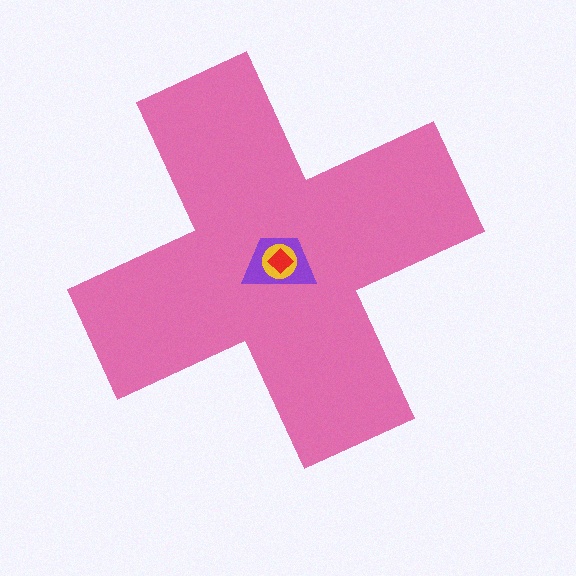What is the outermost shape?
The pink cross.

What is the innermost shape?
The red diamond.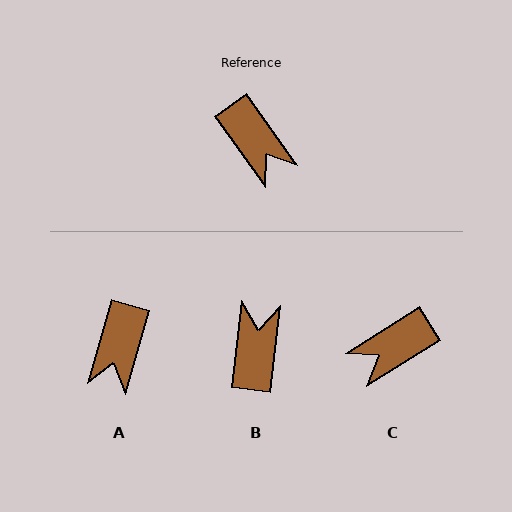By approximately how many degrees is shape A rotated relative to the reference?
Approximately 51 degrees clockwise.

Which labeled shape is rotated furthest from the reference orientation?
B, about 138 degrees away.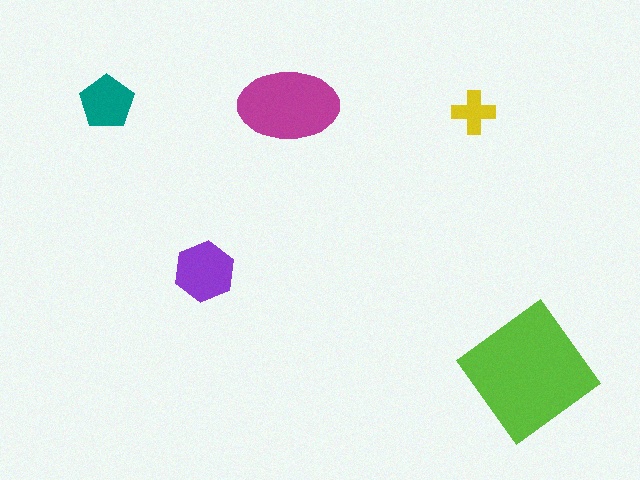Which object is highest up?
The teal pentagon is topmost.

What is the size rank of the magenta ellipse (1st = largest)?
2nd.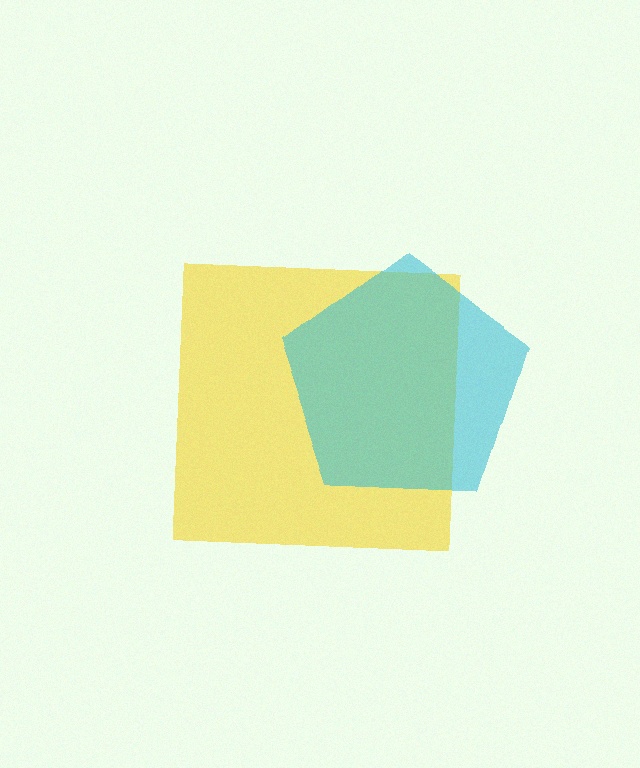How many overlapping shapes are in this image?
There are 2 overlapping shapes in the image.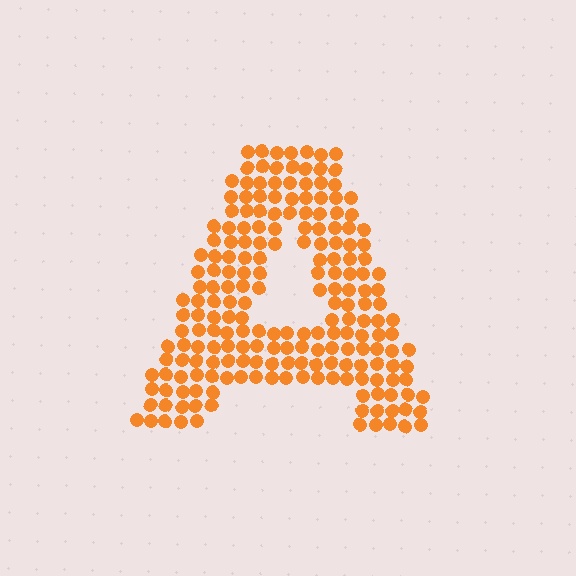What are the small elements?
The small elements are circles.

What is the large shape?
The large shape is the letter A.